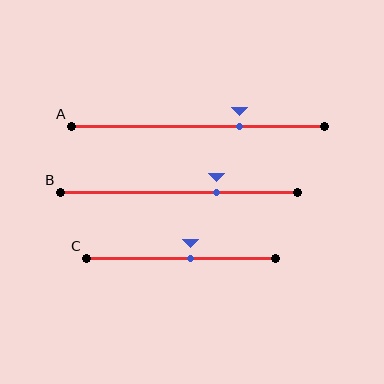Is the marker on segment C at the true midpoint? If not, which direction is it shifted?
No, the marker on segment C is shifted to the right by about 5% of the segment length.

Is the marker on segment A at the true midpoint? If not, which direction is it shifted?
No, the marker on segment A is shifted to the right by about 17% of the segment length.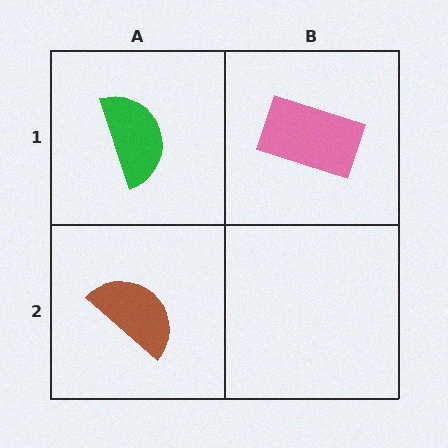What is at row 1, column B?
A pink rectangle.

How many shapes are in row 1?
2 shapes.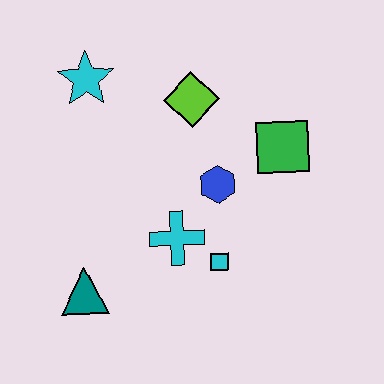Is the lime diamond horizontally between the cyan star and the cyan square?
Yes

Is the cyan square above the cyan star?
No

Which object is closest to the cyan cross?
The cyan square is closest to the cyan cross.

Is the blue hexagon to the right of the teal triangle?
Yes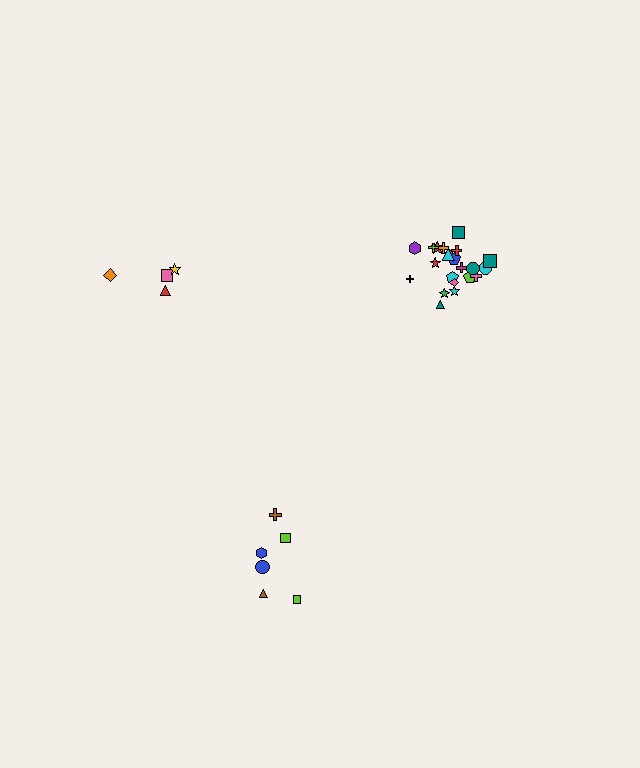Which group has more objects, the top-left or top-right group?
The top-right group.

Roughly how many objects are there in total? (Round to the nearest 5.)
Roughly 30 objects in total.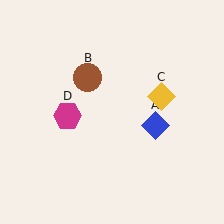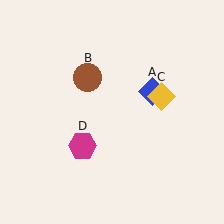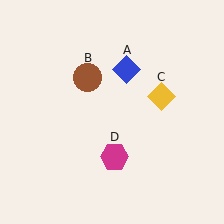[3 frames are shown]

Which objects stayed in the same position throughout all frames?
Brown circle (object B) and yellow diamond (object C) remained stationary.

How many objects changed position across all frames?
2 objects changed position: blue diamond (object A), magenta hexagon (object D).